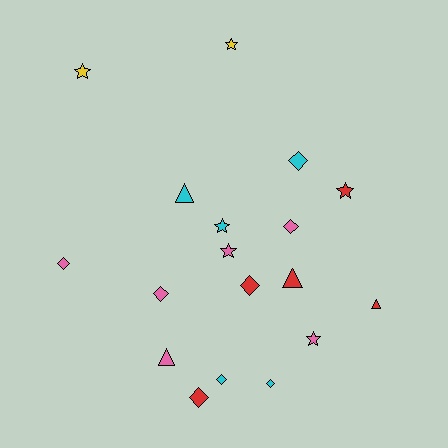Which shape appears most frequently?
Diamond, with 8 objects.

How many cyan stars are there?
There is 1 cyan star.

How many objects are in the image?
There are 18 objects.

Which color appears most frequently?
Pink, with 6 objects.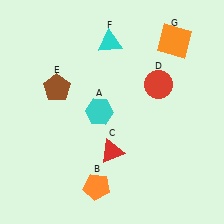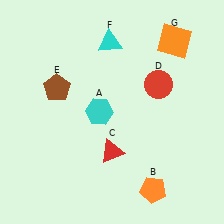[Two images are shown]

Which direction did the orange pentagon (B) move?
The orange pentagon (B) moved right.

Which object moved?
The orange pentagon (B) moved right.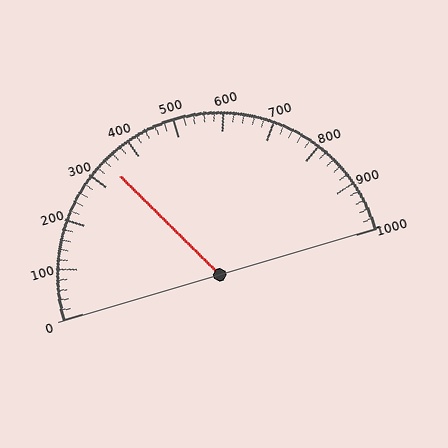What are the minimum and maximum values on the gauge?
The gauge ranges from 0 to 1000.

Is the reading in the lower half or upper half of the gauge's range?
The reading is in the lower half of the range (0 to 1000).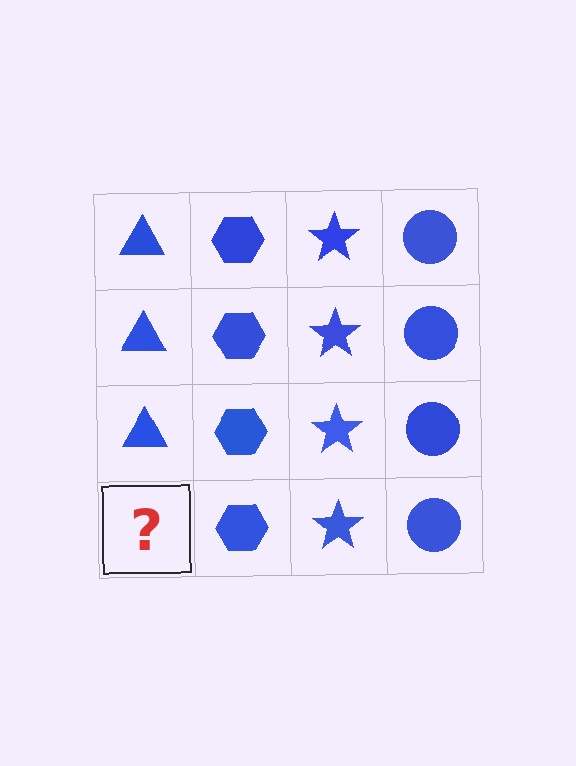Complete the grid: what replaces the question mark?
The question mark should be replaced with a blue triangle.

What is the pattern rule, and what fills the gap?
The rule is that each column has a consistent shape. The gap should be filled with a blue triangle.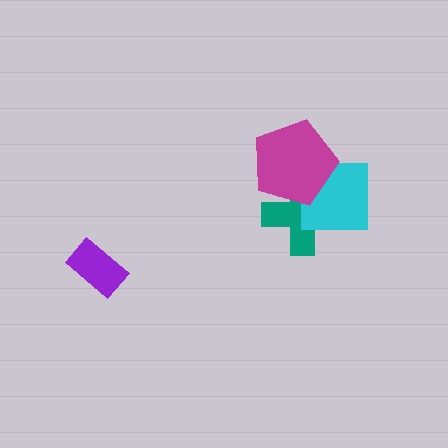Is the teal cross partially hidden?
Yes, it is partially covered by another shape.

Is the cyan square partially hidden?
Yes, it is partially covered by another shape.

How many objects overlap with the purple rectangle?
0 objects overlap with the purple rectangle.